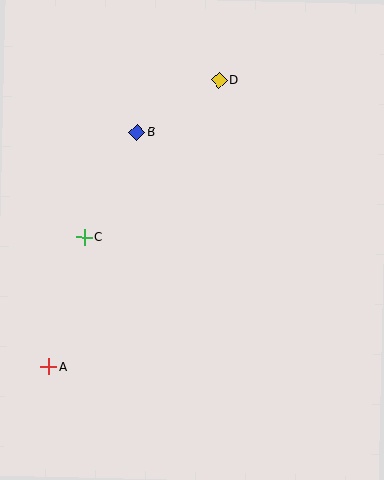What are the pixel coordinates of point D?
Point D is at (219, 80).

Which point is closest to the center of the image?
Point C at (84, 237) is closest to the center.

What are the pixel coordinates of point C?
Point C is at (84, 237).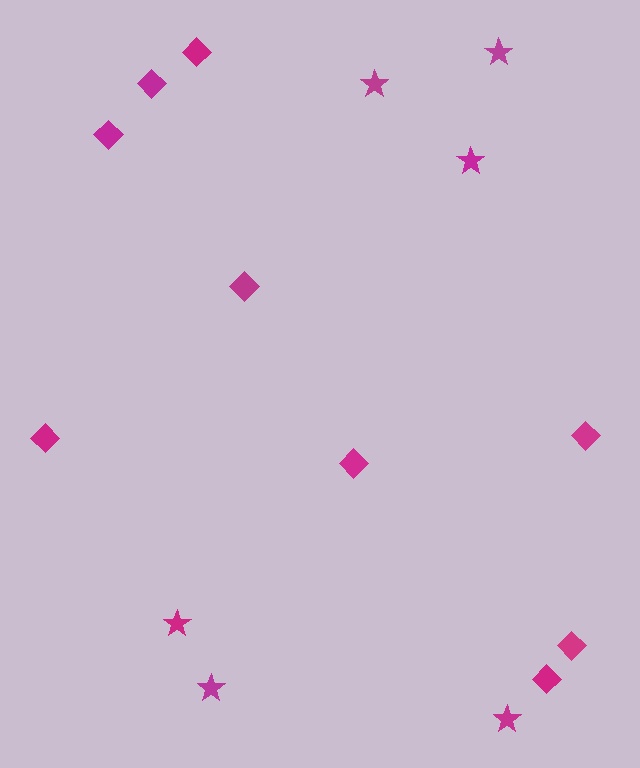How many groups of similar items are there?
There are 2 groups: one group of stars (6) and one group of diamonds (9).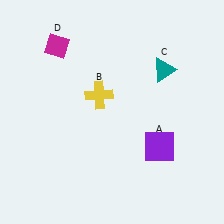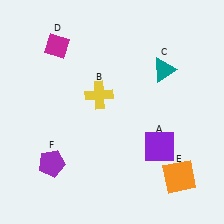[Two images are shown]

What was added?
An orange square (E), a purple pentagon (F) were added in Image 2.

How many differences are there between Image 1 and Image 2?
There are 2 differences between the two images.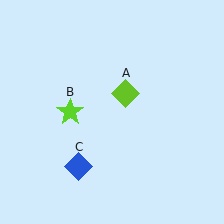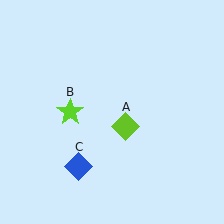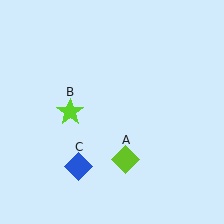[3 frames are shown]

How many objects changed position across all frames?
1 object changed position: lime diamond (object A).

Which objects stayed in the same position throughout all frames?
Lime star (object B) and blue diamond (object C) remained stationary.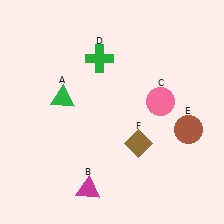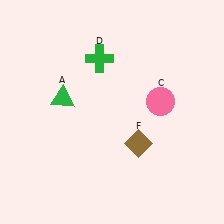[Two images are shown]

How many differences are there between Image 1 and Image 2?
There are 2 differences between the two images.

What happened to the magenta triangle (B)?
The magenta triangle (B) was removed in Image 2. It was in the bottom-left area of Image 1.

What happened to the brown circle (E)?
The brown circle (E) was removed in Image 2. It was in the bottom-right area of Image 1.